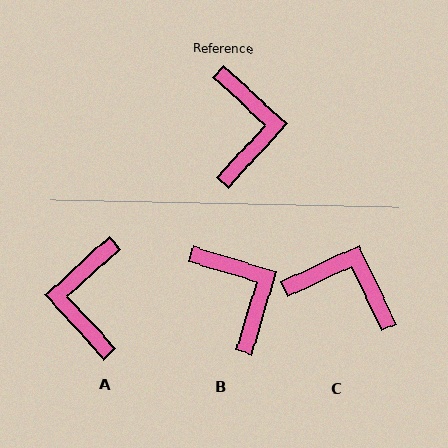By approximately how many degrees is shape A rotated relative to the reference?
Approximately 175 degrees counter-clockwise.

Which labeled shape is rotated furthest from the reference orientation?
A, about 175 degrees away.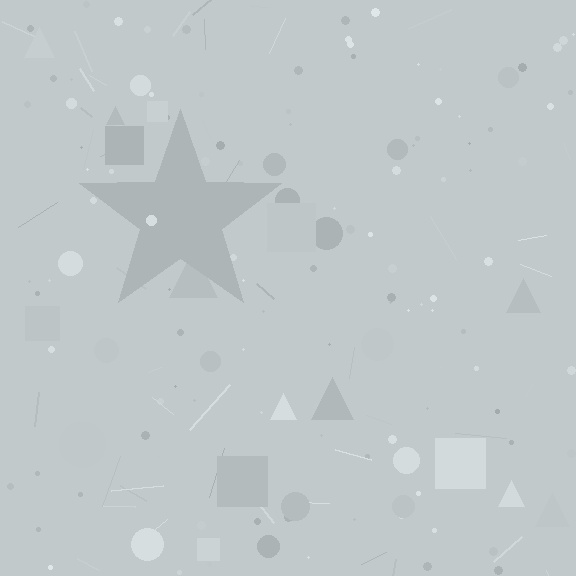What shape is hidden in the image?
A star is hidden in the image.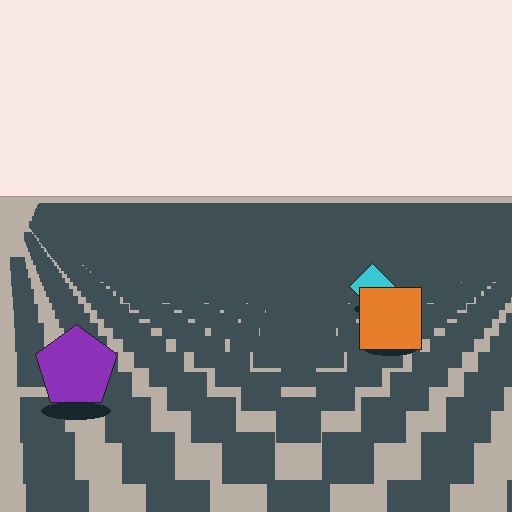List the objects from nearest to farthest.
From nearest to farthest: the purple pentagon, the orange square, the cyan diamond.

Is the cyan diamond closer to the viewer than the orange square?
No. The orange square is closer — you can tell from the texture gradient: the ground texture is coarser near it.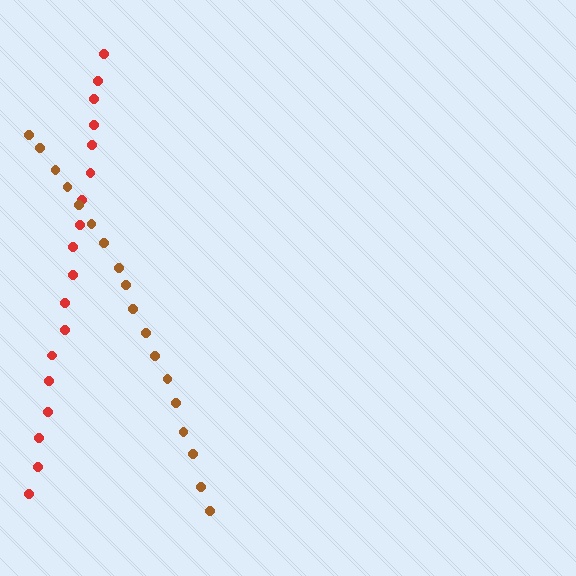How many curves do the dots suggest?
There are 2 distinct paths.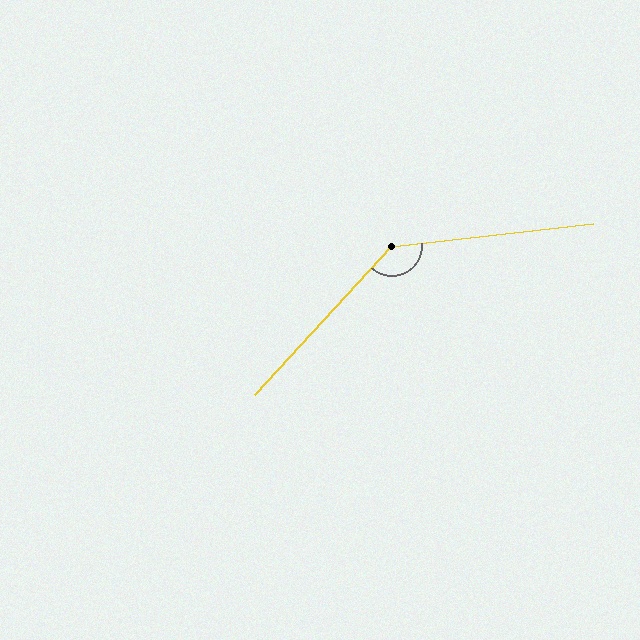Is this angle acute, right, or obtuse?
It is obtuse.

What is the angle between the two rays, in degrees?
Approximately 139 degrees.